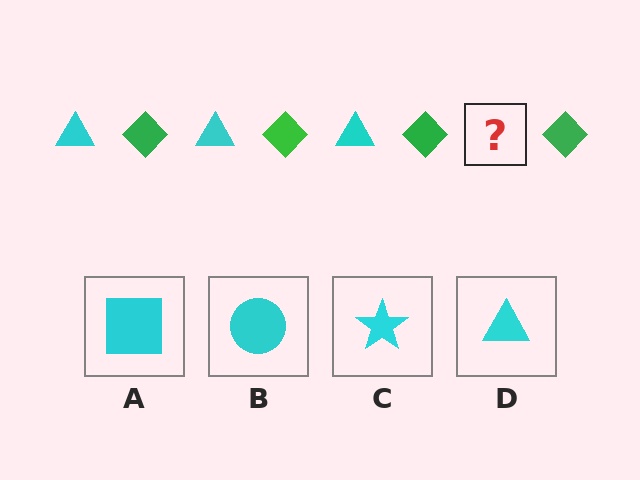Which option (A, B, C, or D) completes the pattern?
D.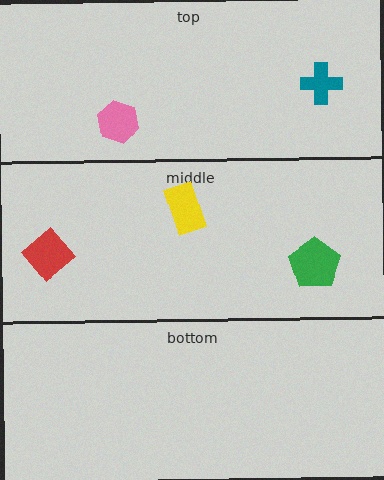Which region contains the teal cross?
The top region.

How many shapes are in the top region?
2.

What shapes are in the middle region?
The green pentagon, the red diamond, the yellow rectangle.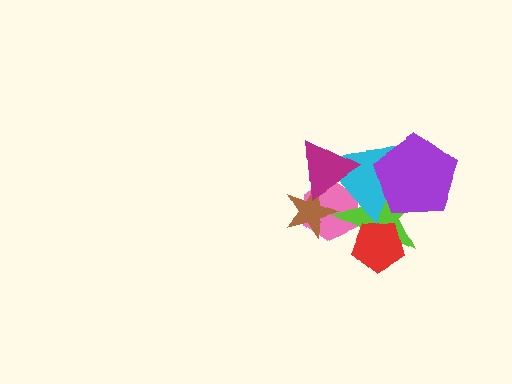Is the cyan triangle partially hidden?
Yes, it is partially covered by another shape.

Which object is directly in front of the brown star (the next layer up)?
The cyan triangle is directly in front of the brown star.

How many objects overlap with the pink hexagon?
4 objects overlap with the pink hexagon.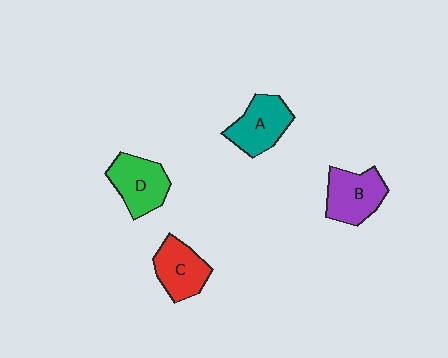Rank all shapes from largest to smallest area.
From largest to smallest: D (green), B (purple), A (teal), C (red).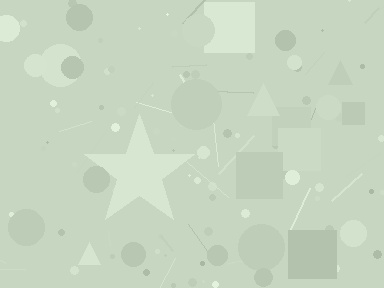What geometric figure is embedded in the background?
A star is embedded in the background.